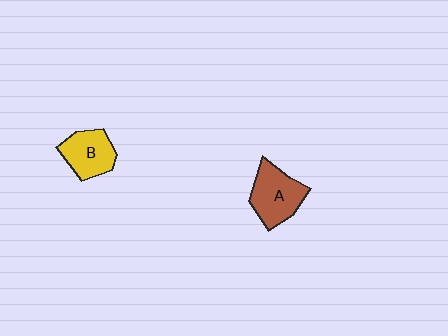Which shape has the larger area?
Shape A (brown).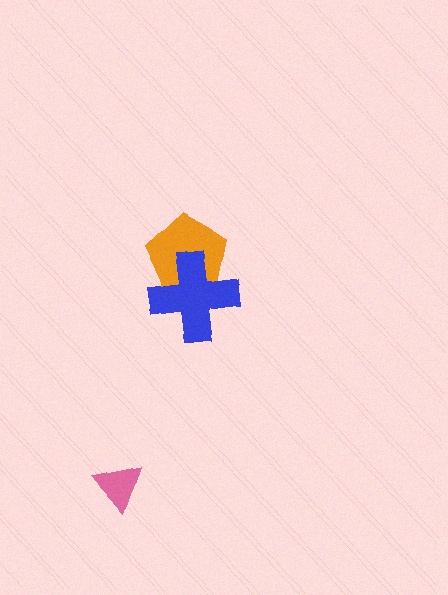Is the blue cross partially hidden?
No, no other shape covers it.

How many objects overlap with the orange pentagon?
1 object overlaps with the orange pentagon.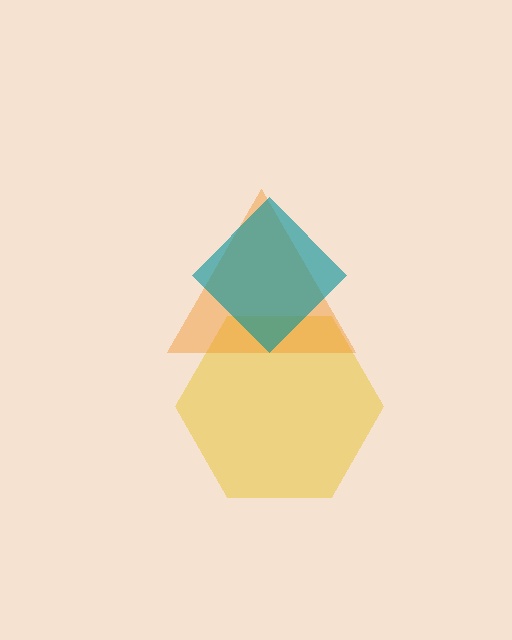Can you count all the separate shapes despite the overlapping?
Yes, there are 3 separate shapes.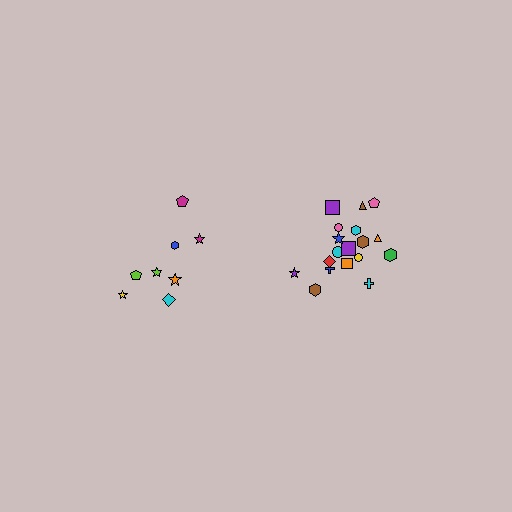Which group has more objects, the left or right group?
The right group.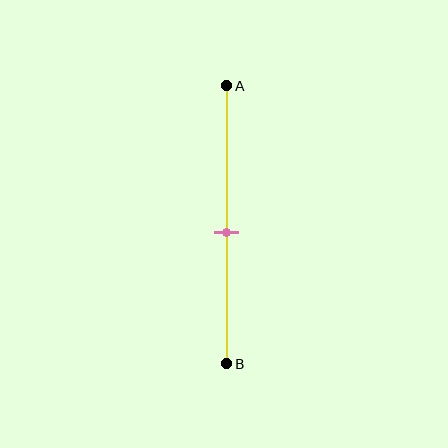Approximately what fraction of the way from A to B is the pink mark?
The pink mark is approximately 55% of the way from A to B.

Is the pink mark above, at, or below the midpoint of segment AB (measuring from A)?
The pink mark is approximately at the midpoint of segment AB.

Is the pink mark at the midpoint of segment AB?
Yes, the mark is approximately at the midpoint.